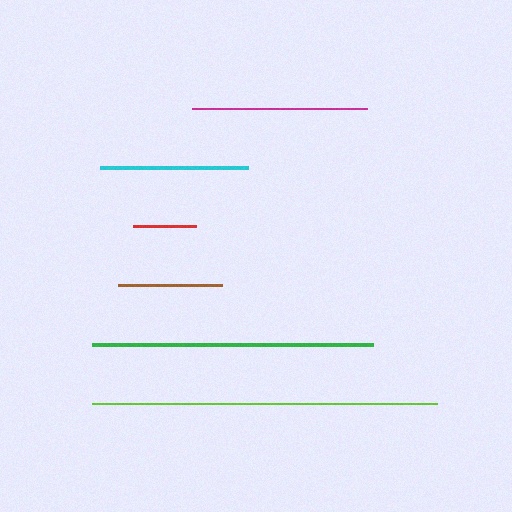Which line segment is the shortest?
The red line is the shortest at approximately 64 pixels.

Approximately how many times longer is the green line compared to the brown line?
The green line is approximately 2.7 times the length of the brown line.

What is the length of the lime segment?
The lime segment is approximately 345 pixels long.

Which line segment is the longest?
The lime line is the longest at approximately 345 pixels.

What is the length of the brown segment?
The brown segment is approximately 104 pixels long.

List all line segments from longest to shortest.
From longest to shortest: lime, green, magenta, cyan, brown, red.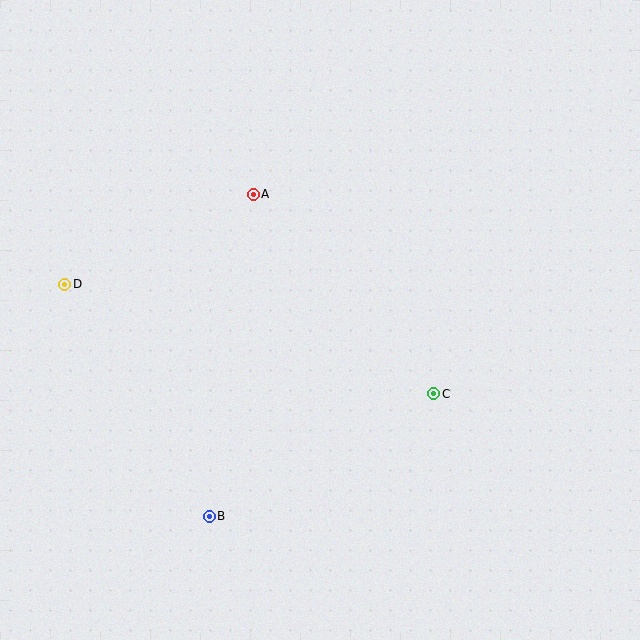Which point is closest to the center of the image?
Point C at (434, 394) is closest to the center.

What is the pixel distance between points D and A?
The distance between D and A is 209 pixels.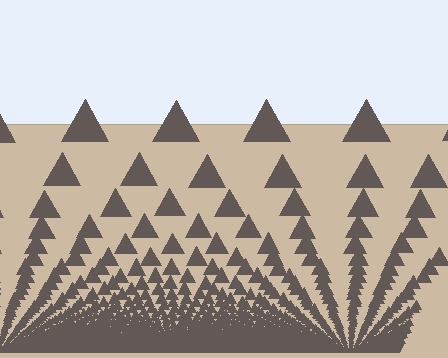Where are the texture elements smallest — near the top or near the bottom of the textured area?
Near the bottom.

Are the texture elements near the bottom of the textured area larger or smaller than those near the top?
Smaller. The gradient is inverted — elements near the bottom are smaller and denser.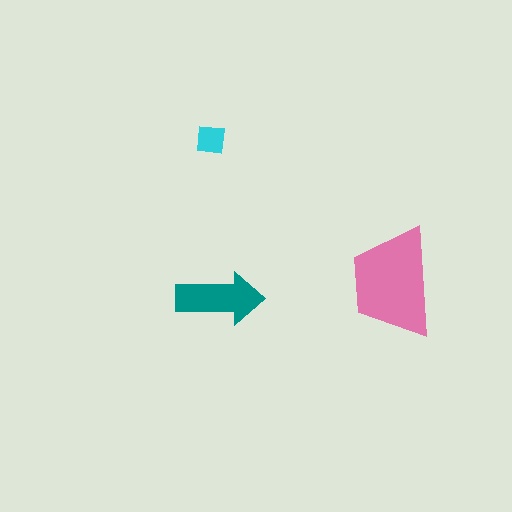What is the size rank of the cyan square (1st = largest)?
3rd.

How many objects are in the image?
There are 3 objects in the image.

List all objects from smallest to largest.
The cyan square, the teal arrow, the pink trapezoid.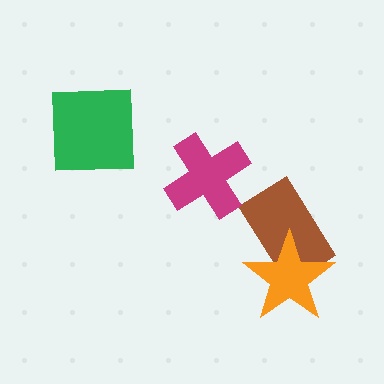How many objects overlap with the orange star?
1 object overlaps with the orange star.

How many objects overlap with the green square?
0 objects overlap with the green square.